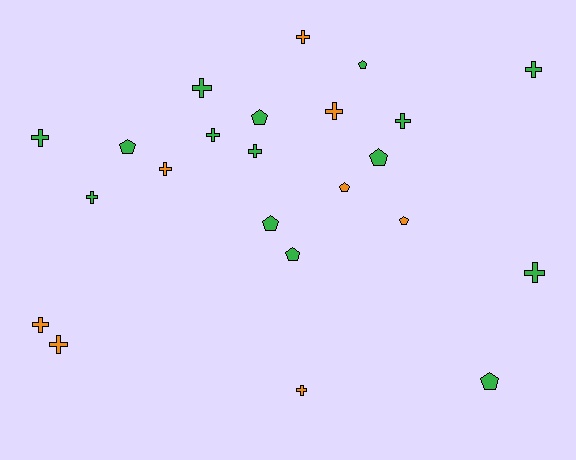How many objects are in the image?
There are 23 objects.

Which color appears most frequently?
Green, with 15 objects.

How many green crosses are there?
There are 8 green crosses.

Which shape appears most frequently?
Cross, with 14 objects.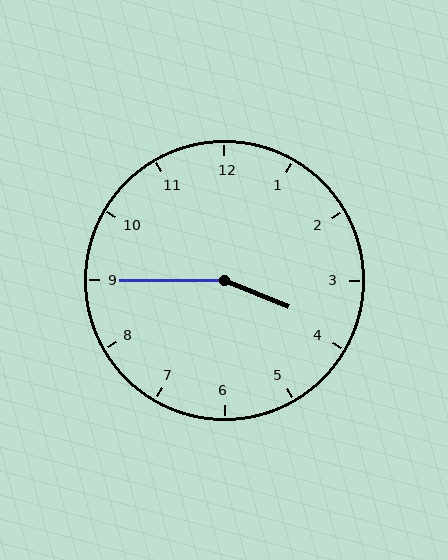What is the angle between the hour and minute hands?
Approximately 158 degrees.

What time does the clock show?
3:45.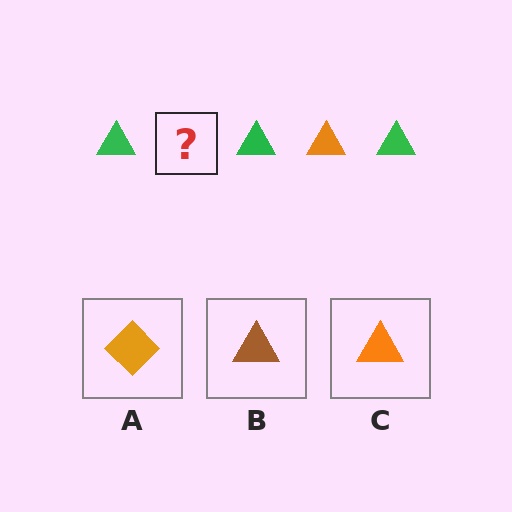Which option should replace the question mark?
Option C.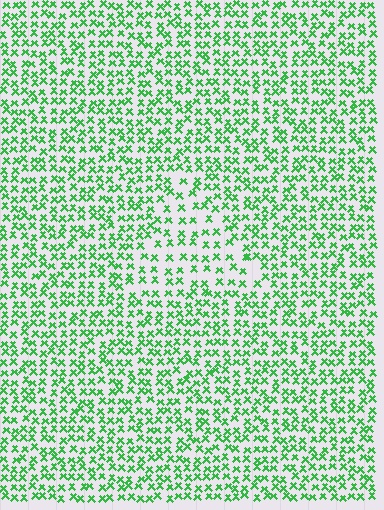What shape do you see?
I see a triangle.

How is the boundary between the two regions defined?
The boundary is defined by a change in element density (approximately 1.7x ratio). All elements are the same color, size, and shape.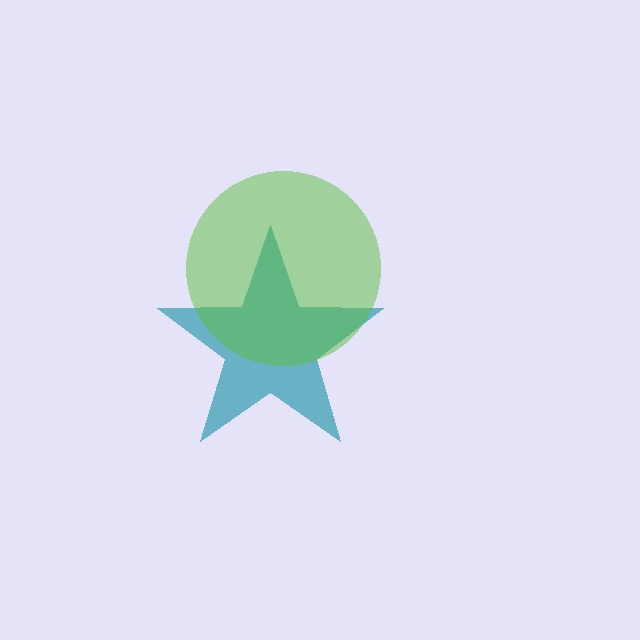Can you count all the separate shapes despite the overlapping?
Yes, there are 2 separate shapes.